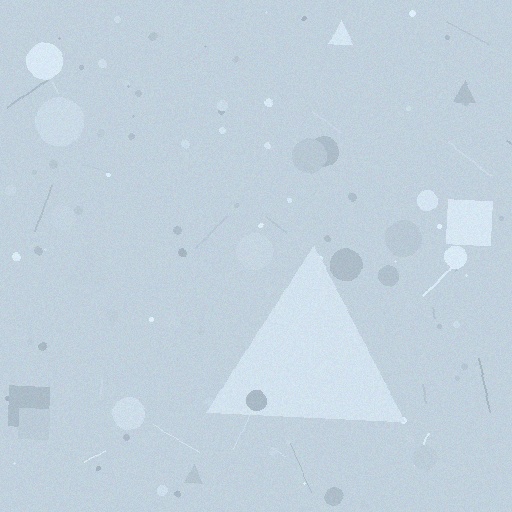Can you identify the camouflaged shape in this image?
The camouflaged shape is a triangle.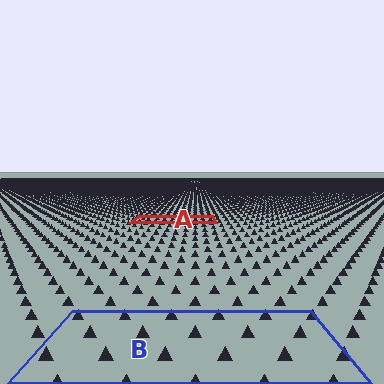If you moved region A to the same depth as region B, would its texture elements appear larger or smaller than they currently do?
They would appear larger. At a closer depth, the same texture elements are projected at a bigger on-screen size.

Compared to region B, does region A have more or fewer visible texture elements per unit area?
Region A has more texture elements per unit area — they are packed more densely because it is farther away.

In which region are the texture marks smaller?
The texture marks are smaller in region A, because it is farther away.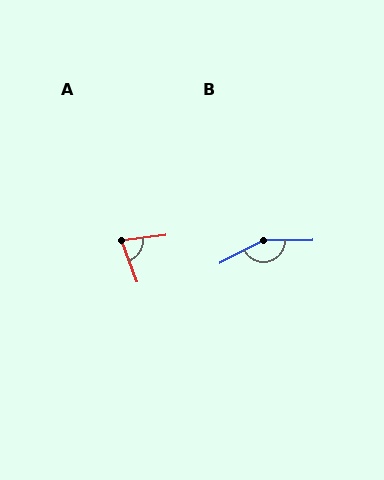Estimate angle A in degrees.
Approximately 77 degrees.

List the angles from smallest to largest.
A (77°), B (154°).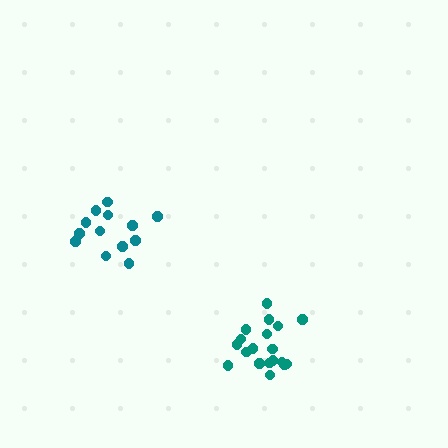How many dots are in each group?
Group 1: 13 dots, Group 2: 19 dots (32 total).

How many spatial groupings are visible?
There are 2 spatial groupings.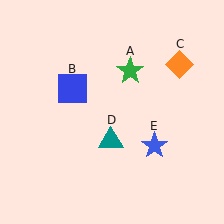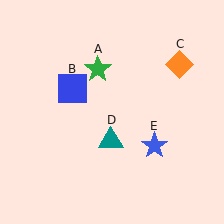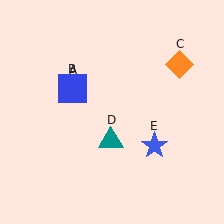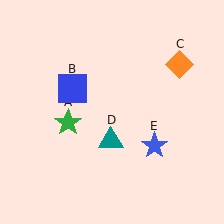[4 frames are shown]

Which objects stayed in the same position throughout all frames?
Blue square (object B) and orange diamond (object C) and teal triangle (object D) and blue star (object E) remained stationary.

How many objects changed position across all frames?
1 object changed position: green star (object A).